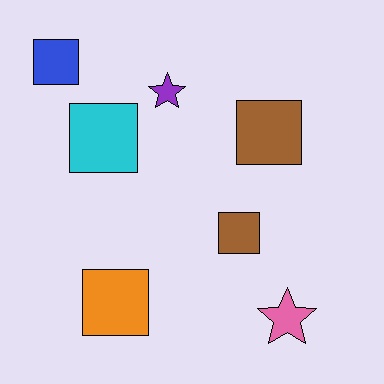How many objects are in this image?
There are 7 objects.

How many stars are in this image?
There are 2 stars.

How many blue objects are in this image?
There is 1 blue object.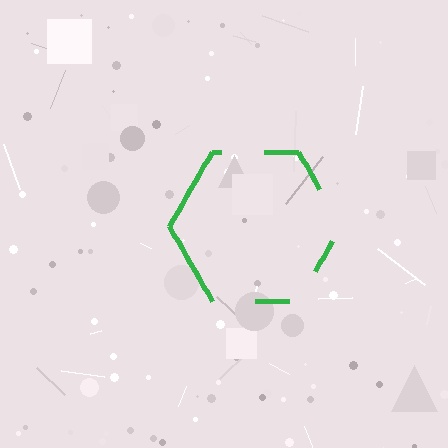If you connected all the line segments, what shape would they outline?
They would outline a hexagon.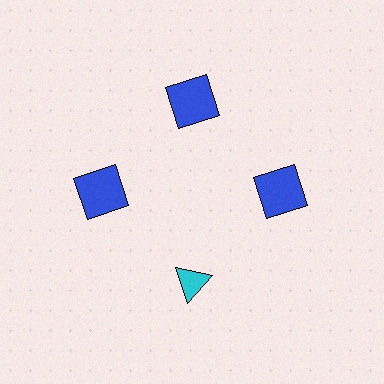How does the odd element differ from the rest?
It differs in both color (cyan instead of blue) and shape (triangle instead of square).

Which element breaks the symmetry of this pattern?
The cyan triangle at roughly the 6 o'clock position breaks the symmetry. All other shapes are blue squares.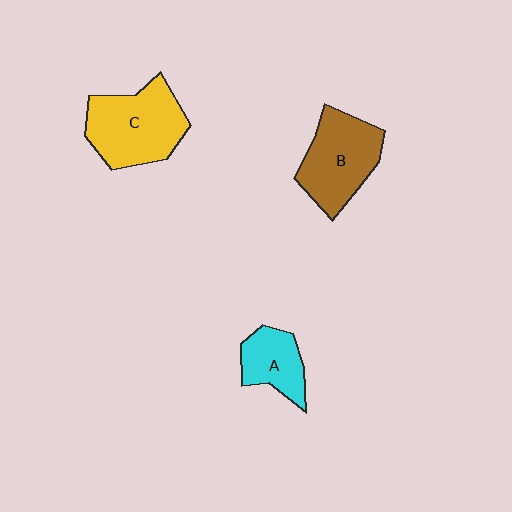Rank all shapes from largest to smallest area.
From largest to smallest: C (yellow), B (brown), A (cyan).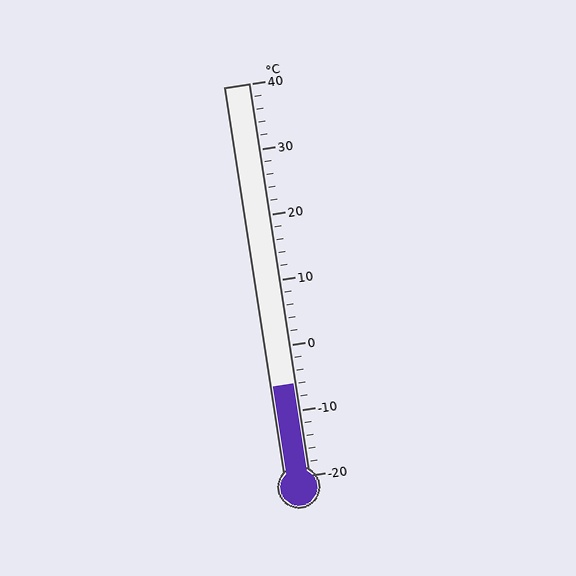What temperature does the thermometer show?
The thermometer shows approximately -6°C.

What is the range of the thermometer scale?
The thermometer scale ranges from -20°C to 40°C.